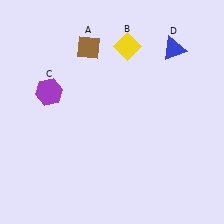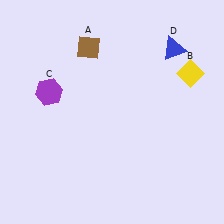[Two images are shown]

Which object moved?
The yellow diamond (B) moved right.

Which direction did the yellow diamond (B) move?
The yellow diamond (B) moved right.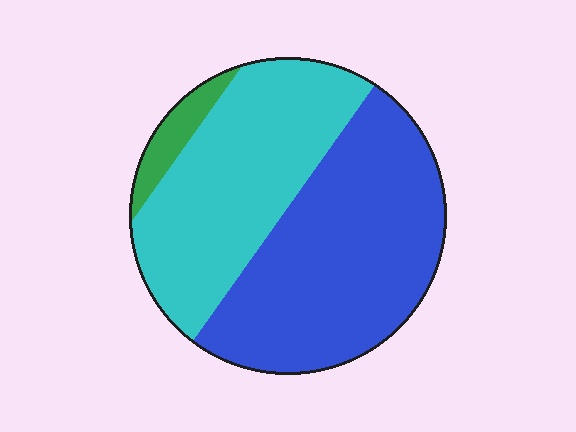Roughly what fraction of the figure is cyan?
Cyan covers 42% of the figure.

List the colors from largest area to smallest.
From largest to smallest: blue, cyan, green.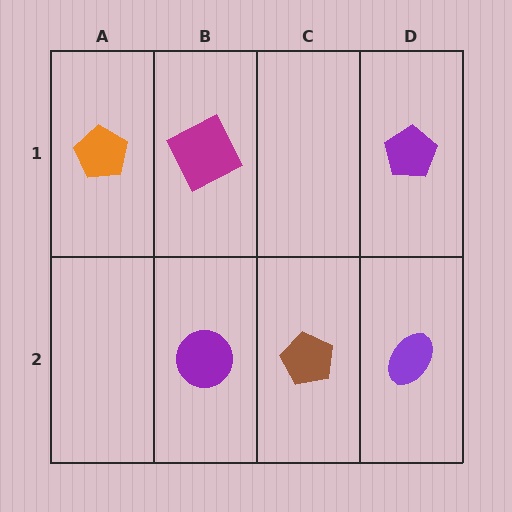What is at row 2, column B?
A purple circle.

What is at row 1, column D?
A purple pentagon.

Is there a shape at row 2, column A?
No, that cell is empty.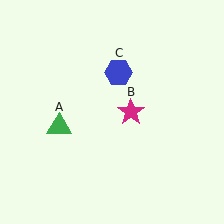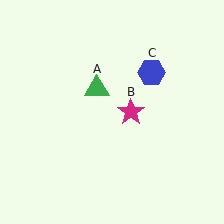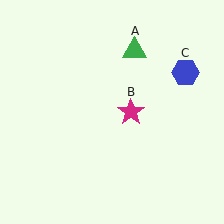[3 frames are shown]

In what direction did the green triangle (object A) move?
The green triangle (object A) moved up and to the right.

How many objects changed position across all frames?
2 objects changed position: green triangle (object A), blue hexagon (object C).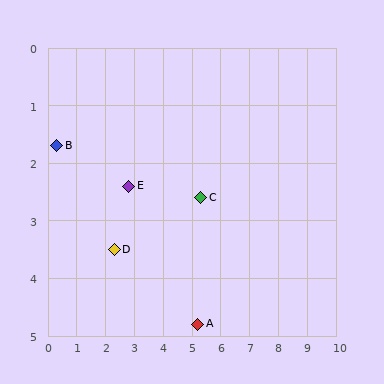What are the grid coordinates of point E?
Point E is at approximately (2.8, 2.4).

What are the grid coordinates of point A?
Point A is at approximately (5.2, 4.8).